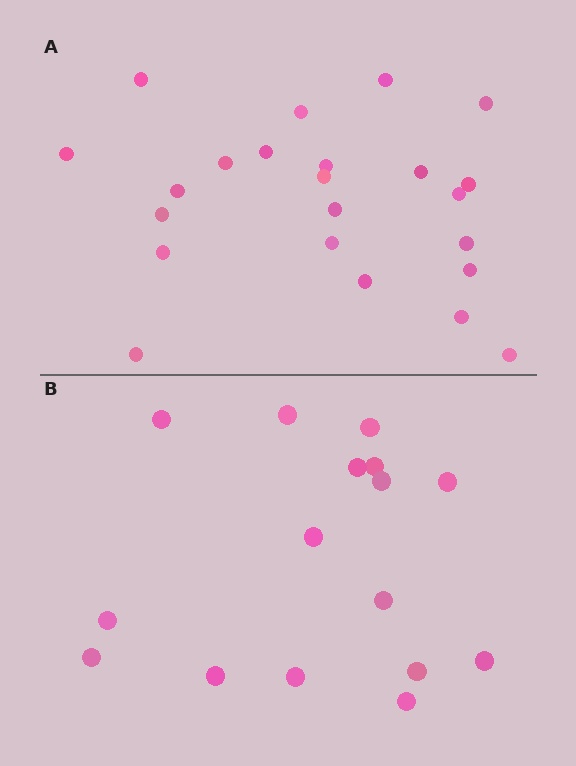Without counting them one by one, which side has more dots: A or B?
Region A (the top region) has more dots.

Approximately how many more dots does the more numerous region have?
Region A has roughly 8 or so more dots than region B.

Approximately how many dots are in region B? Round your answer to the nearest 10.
About 20 dots. (The exact count is 16, which rounds to 20.)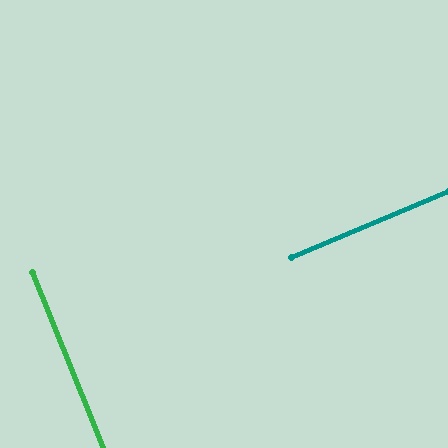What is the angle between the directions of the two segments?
Approximately 89 degrees.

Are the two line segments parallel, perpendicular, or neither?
Perpendicular — they meet at approximately 89°.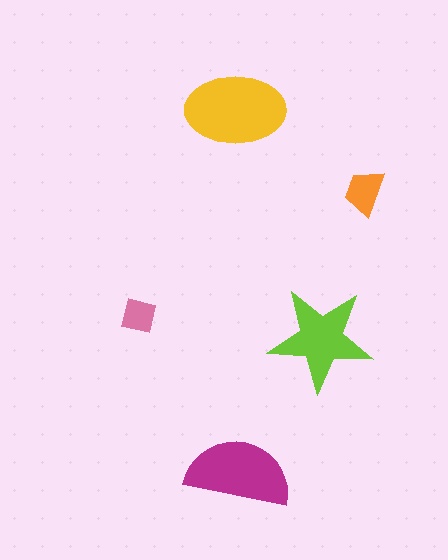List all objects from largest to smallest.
The yellow ellipse, the magenta semicircle, the lime star, the orange trapezoid, the pink square.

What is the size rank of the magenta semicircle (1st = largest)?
2nd.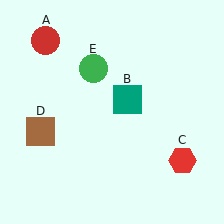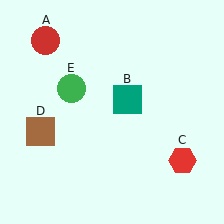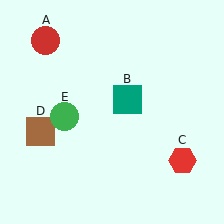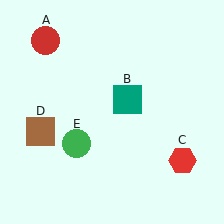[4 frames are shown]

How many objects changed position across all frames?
1 object changed position: green circle (object E).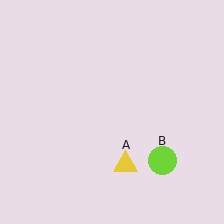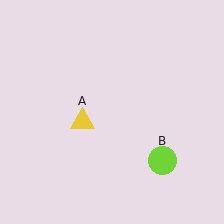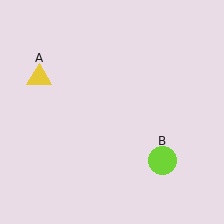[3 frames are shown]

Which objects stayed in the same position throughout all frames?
Lime circle (object B) remained stationary.